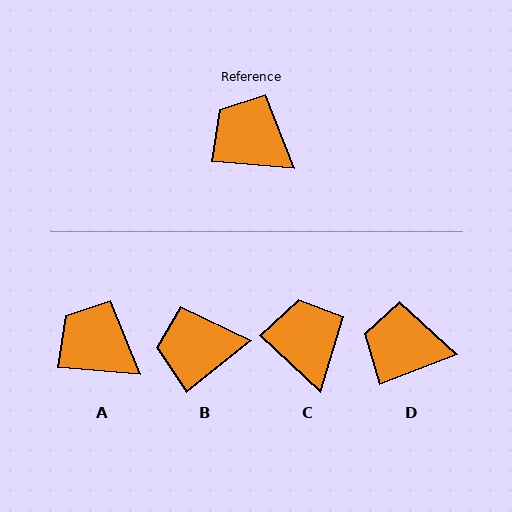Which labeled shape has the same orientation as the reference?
A.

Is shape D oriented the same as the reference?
No, it is off by about 25 degrees.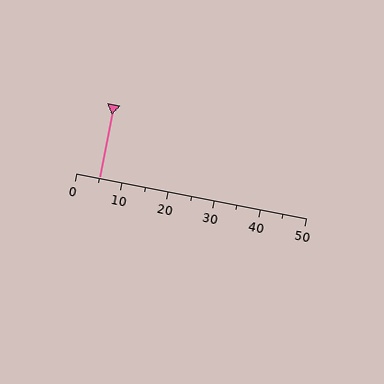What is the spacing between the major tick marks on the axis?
The major ticks are spaced 10 apart.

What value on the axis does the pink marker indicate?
The marker indicates approximately 5.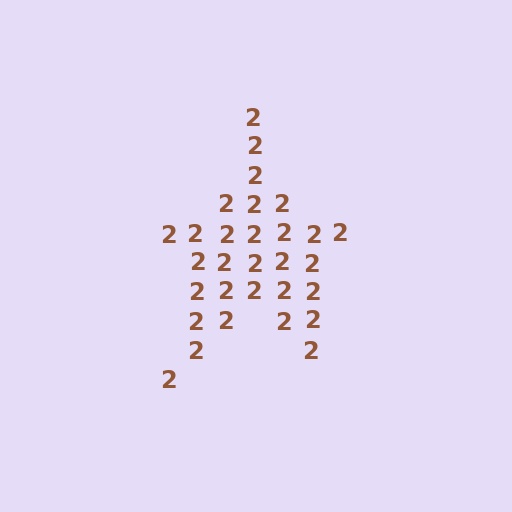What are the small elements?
The small elements are digit 2's.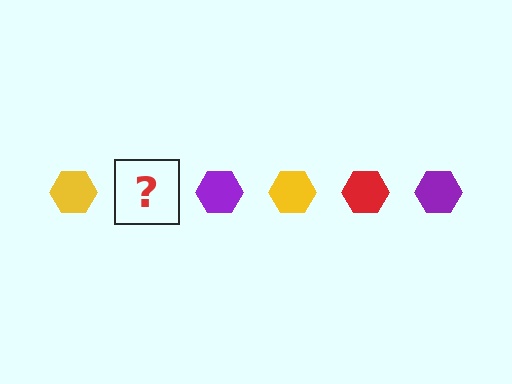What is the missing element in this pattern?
The missing element is a red hexagon.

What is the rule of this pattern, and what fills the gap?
The rule is that the pattern cycles through yellow, red, purple hexagons. The gap should be filled with a red hexagon.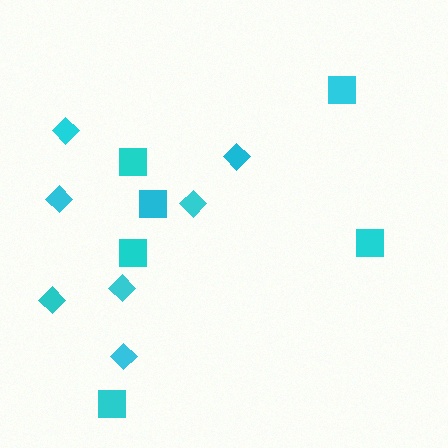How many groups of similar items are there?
There are 2 groups: one group of squares (6) and one group of diamonds (7).